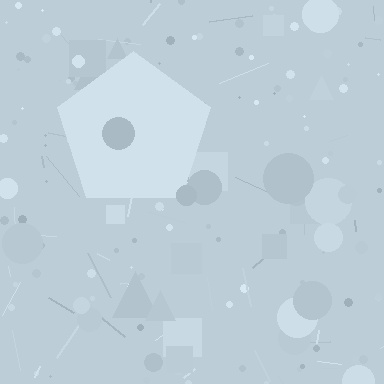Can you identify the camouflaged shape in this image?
The camouflaged shape is a pentagon.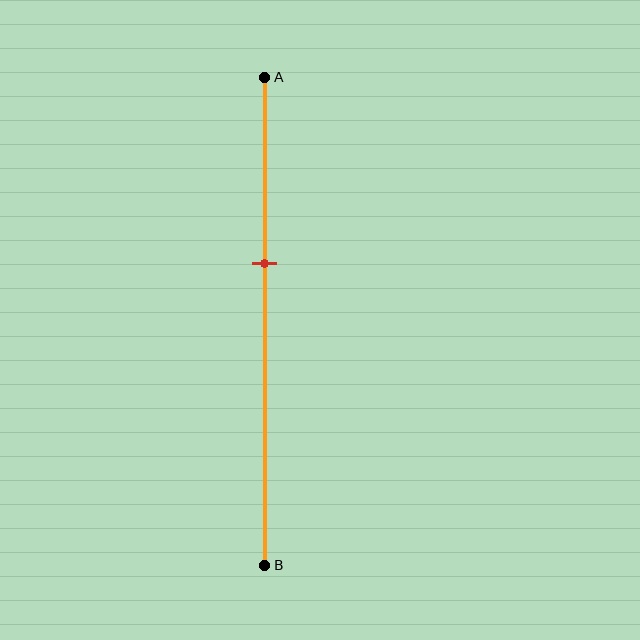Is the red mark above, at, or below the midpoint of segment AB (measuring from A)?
The red mark is above the midpoint of segment AB.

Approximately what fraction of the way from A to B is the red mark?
The red mark is approximately 40% of the way from A to B.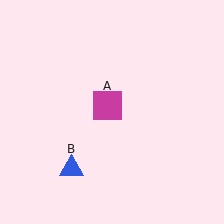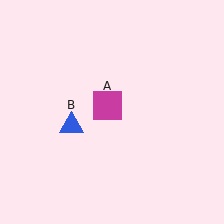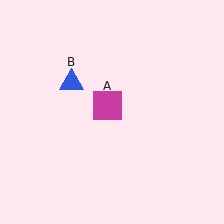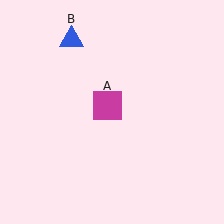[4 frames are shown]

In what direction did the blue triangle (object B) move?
The blue triangle (object B) moved up.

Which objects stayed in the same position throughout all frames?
Magenta square (object A) remained stationary.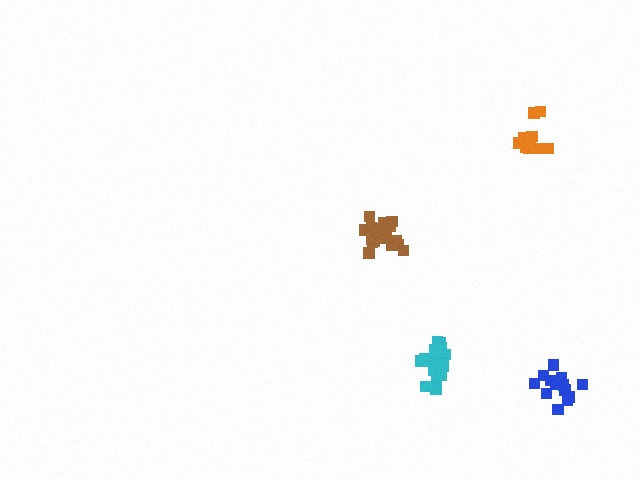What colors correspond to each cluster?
The clusters are colored: brown, cyan, blue, orange.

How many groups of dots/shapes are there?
There are 4 groups.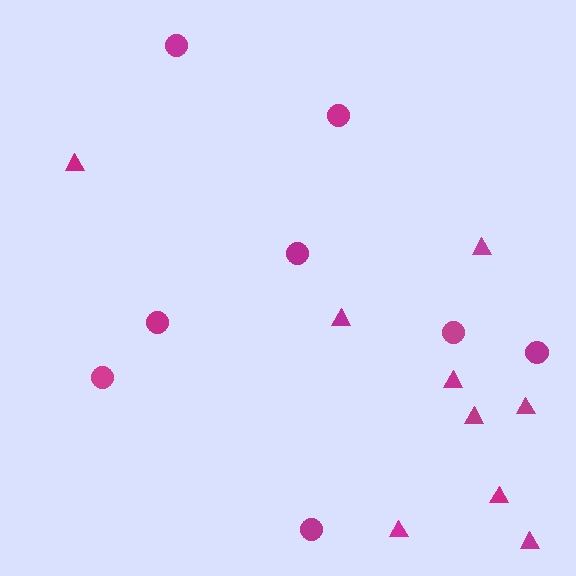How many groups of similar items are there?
There are 2 groups: one group of triangles (9) and one group of circles (8).